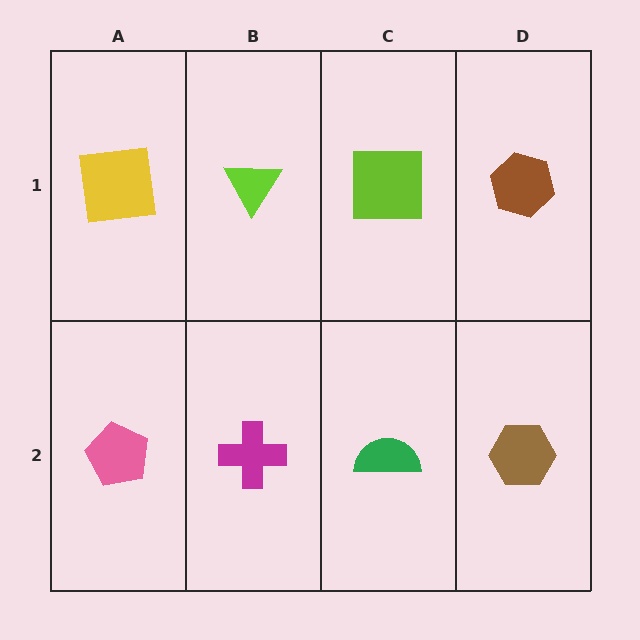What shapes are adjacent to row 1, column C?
A green semicircle (row 2, column C), a lime triangle (row 1, column B), a brown hexagon (row 1, column D).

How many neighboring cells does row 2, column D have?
2.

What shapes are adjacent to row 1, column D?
A brown hexagon (row 2, column D), a lime square (row 1, column C).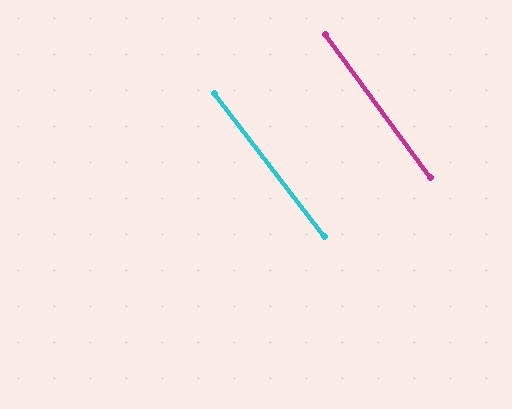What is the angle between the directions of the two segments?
Approximately 1 degree.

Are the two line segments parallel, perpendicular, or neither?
Parallel — their directions differ by only 1.4°.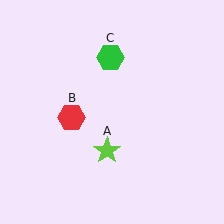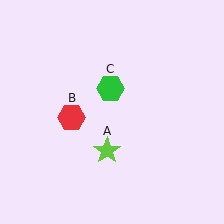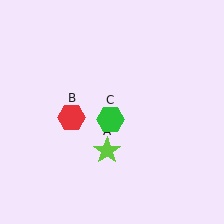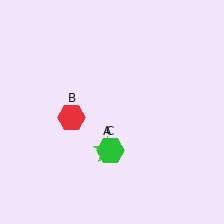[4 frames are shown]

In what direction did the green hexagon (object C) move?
The green hexagon (object C) moved down.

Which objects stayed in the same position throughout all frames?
Lime star (object A) and red hexagon (object B) remained stationary.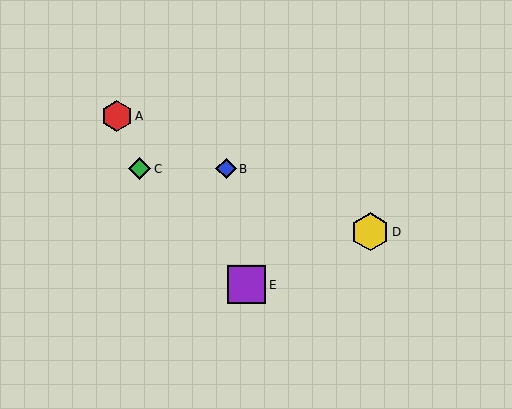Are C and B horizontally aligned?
Yes, both are at y≈169.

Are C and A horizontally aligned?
No, C is at y≈169 and A is at y≈116.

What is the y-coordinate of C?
Object C is at y≈169.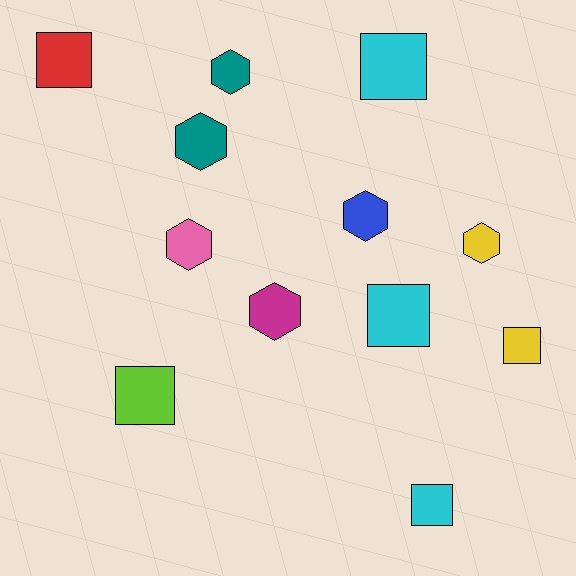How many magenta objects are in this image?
There is 1 magenta object.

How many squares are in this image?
There are 6 squares.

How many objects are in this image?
There are 12 objects.